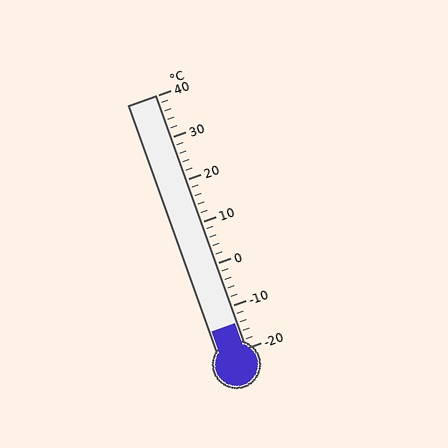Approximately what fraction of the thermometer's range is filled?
The thermometer is filled to approximately 10% of its range.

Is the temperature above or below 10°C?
The temperature is below 10°C.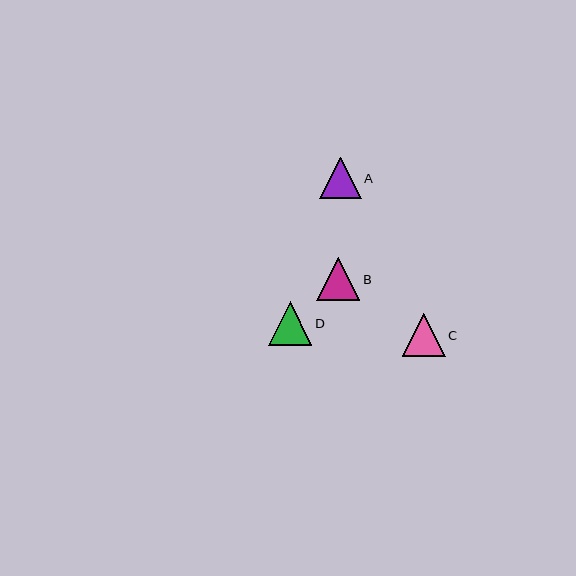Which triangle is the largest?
Triangle D is the largest with a size of approximately 43 pixels.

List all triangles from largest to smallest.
From largest to smallest: D, B, C, A.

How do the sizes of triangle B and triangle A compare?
Triangle B and triangle A are approximately the same size.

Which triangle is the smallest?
Triangle A is the smallest with a size of approximately 42 pixels.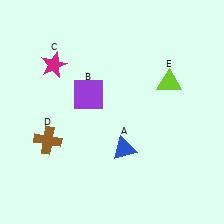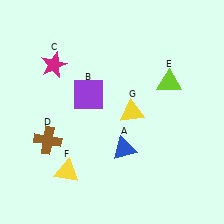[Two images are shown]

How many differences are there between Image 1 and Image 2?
There are 2 differences between the two images.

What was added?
A yellow triangle (F), a yellow triangle (G) were added in Image 2.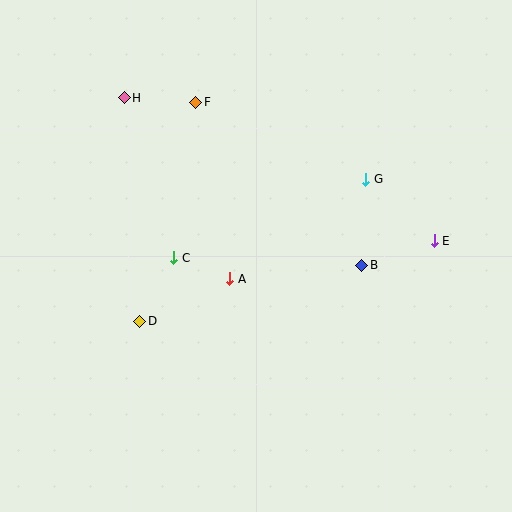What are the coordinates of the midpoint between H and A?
The midpoint between H and A is at (177, 188).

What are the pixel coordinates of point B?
Point B is at (362, 265).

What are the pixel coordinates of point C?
Point C is at (174, 258).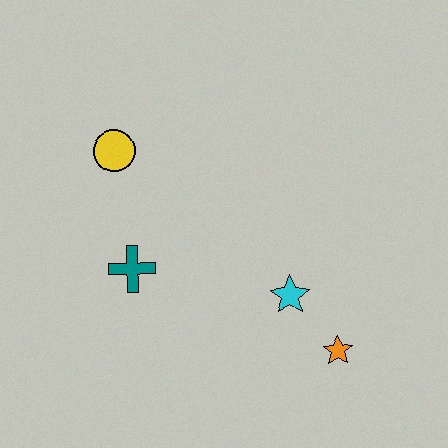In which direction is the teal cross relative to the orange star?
The teal cross is to the left of the orange star.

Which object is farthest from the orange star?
The yellow circle is farthest from the orange star.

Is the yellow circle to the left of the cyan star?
Yes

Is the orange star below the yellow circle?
Yes